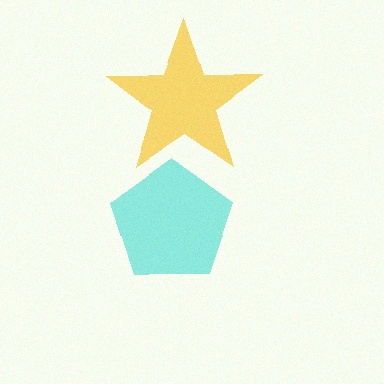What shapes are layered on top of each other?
The layered shapes are: a yellow star, a cyan pentagon.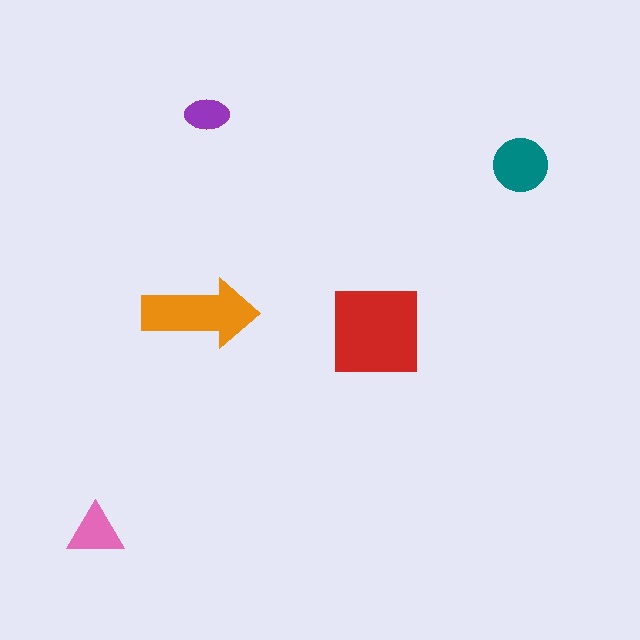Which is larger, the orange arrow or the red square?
The red square.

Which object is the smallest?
The purple ellipse.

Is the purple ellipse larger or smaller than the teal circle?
Smaller.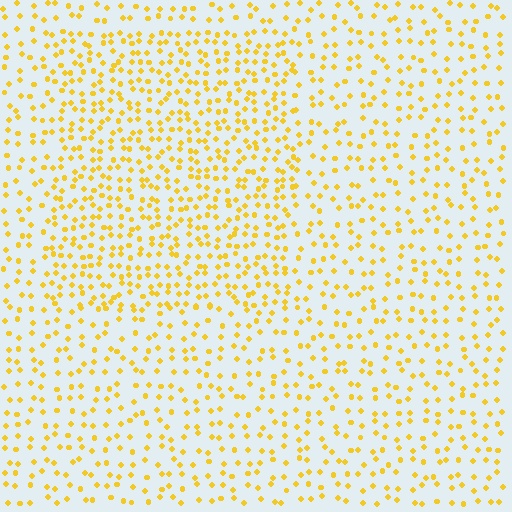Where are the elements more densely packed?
The elements are more densely packed inside the rectangle boundary.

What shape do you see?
I see a rectangle.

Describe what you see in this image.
The image contains small yellow elements arranged at two different densities. A rectangle-shaped region is visible where the elements are more densely packed than the surrounding area.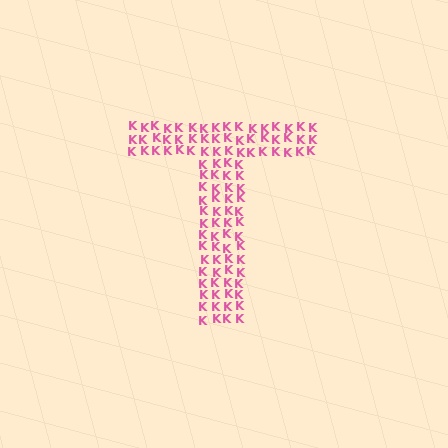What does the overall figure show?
The overall figure shows the letter T.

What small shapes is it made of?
It is made of small letter K's.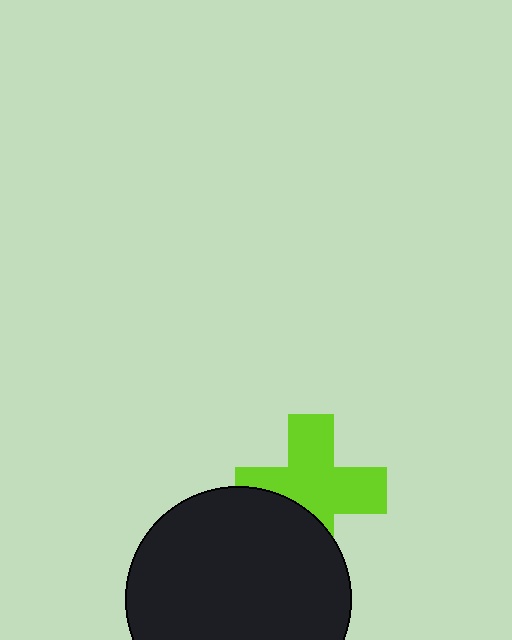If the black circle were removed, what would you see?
You would see the complete lime cross.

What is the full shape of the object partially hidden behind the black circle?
The partially hidden object is a lime cross.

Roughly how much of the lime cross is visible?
Most of it is visible (roughly 69%).